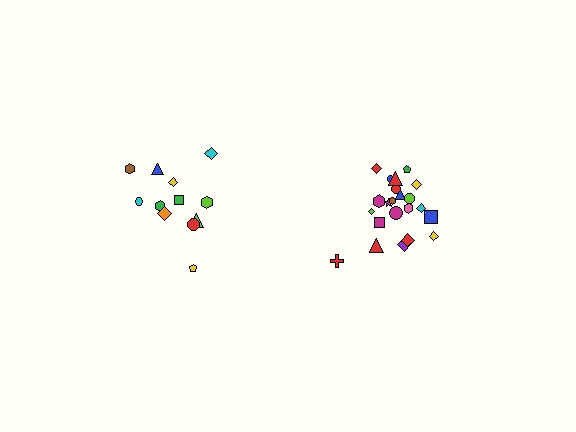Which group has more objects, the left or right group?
The right group.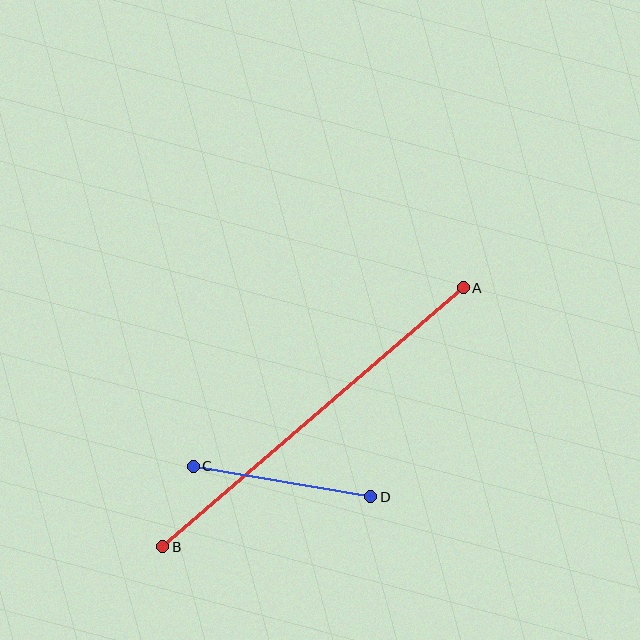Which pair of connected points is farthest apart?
Points A and B are farthest apart.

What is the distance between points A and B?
The distance is approximately 396 pixels.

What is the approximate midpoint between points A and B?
The midpoint is at approximately (313, 417) pixels.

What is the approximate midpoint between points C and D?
The midpoint is at approximately (282, 481) pixels.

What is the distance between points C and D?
The distance is approximately 181 pixels.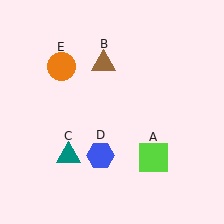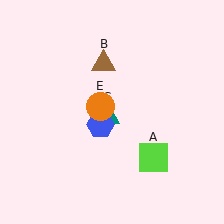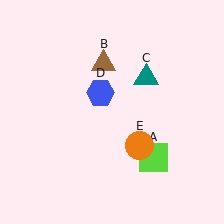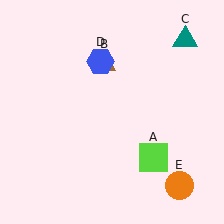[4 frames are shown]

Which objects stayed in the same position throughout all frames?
Lime square (object A) and brown triangle (object B) remained stationary.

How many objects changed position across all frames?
3 objects changed position: teal triangle (object C), blue hexagon (object D), orange circle (object E).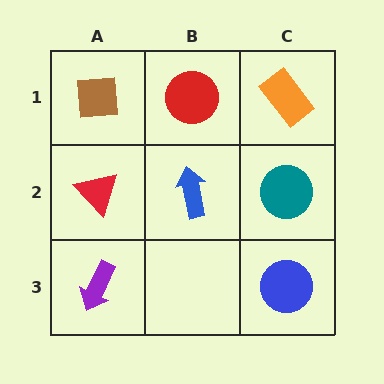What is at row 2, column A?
A red triangle.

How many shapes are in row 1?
3 shapes.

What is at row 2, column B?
A blue arrow.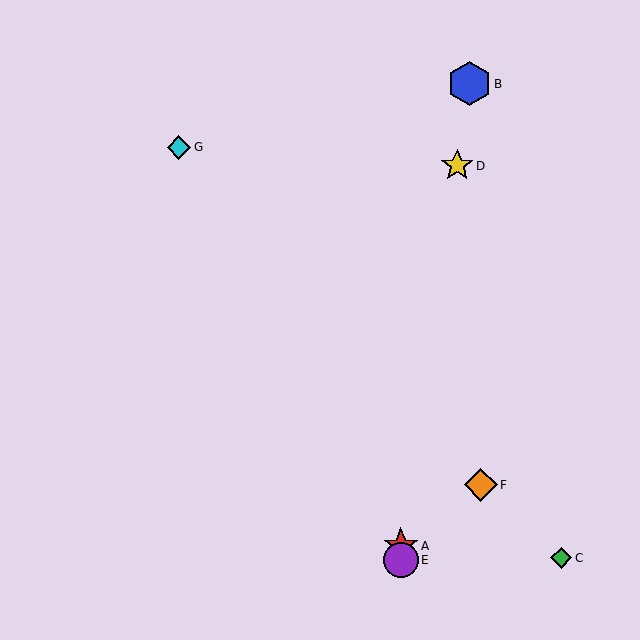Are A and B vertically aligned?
No, A is at x≈401 and B is at x≈469.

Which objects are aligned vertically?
Objects A, E are aligned vertically.